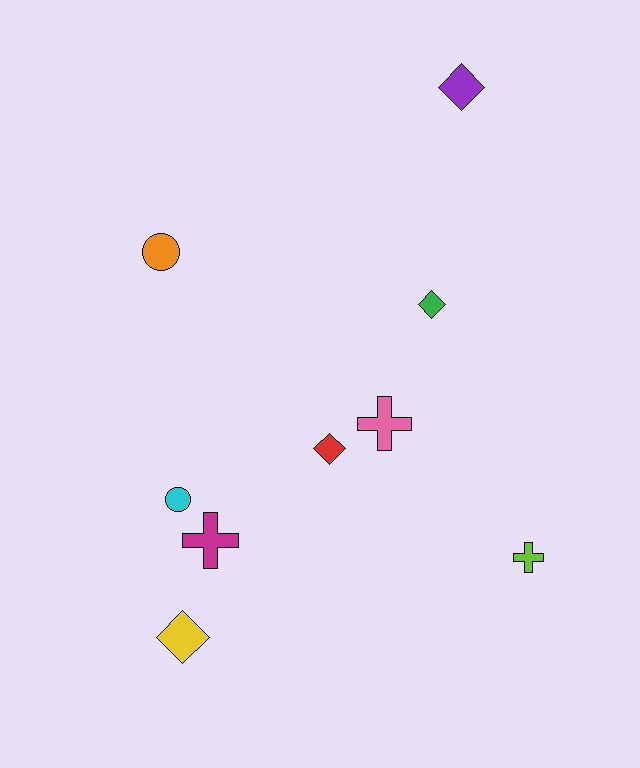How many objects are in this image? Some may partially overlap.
There are 9 objects.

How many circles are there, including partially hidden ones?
There are 2 circles.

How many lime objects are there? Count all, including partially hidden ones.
There is 1 lime object.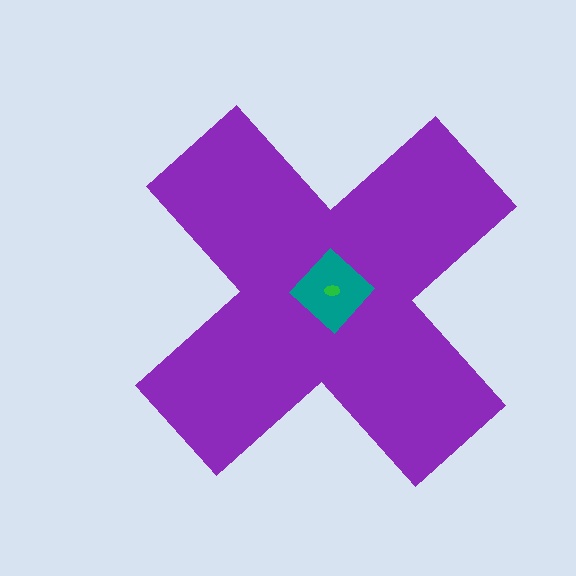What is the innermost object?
The green ellipse.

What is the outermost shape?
The purple cross.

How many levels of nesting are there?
3.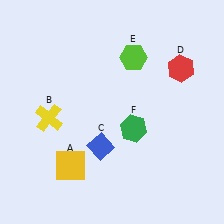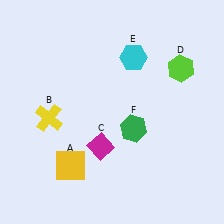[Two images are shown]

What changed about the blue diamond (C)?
In Image 1, C is blue. In Image 2, it changed to magenta.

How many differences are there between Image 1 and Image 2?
There are 3 differences between the two images.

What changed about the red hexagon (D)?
In Image 1, D is red. In Image 2, it changed to lime.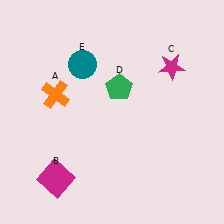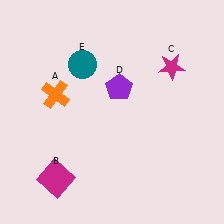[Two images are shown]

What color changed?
The pentagon (D) changed from green in Image 1 to purple in Image 2.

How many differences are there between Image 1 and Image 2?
There is 1 difference between the two images.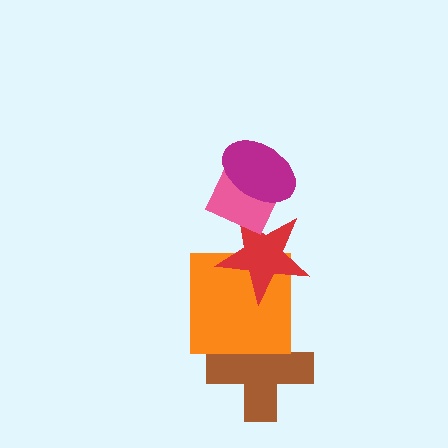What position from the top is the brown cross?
The brown cross is 5th from the top.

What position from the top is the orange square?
The orange square is 4th from the top.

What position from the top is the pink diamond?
The pink diamond is 2nd from the top.